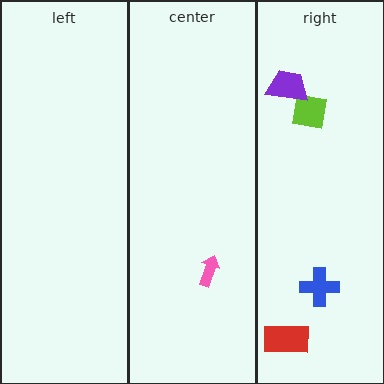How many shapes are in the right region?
4.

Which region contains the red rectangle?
The right region.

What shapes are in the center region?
The pink arrow.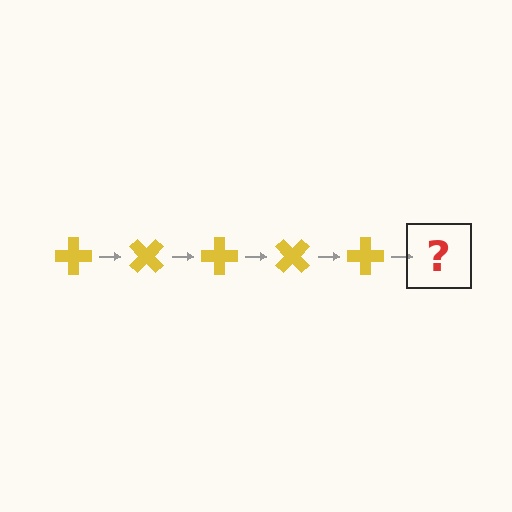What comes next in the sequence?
The next element should be a yellow cross rotated 225 degrees.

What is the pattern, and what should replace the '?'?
The pattern is that the cross rotates 45 degrees each step. The '?' should be a yellow cross rotated 225 degrees.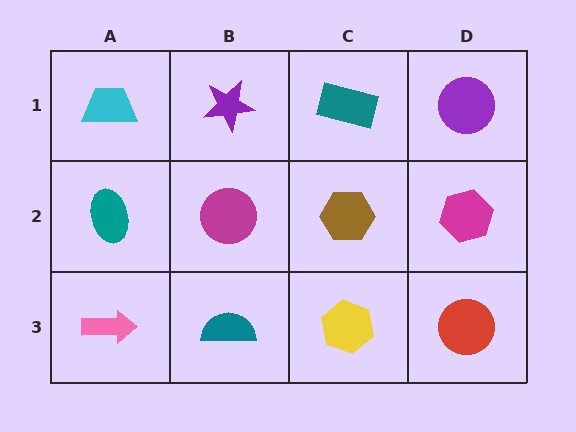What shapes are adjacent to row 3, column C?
A brown hexagon (row 2, column C), a teal semicircle (row 3, column B), a red circle (row 3, column D).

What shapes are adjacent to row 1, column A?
A teal ellipse (row 2, column A), a purple star (row 1, column B).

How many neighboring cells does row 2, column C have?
4.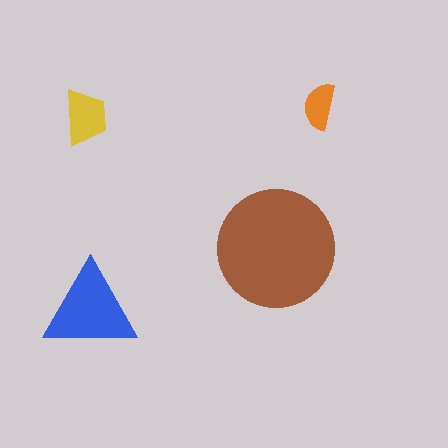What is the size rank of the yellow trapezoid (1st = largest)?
3rd.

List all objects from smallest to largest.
The orange semicircle, the yellow trapezoid, the blue triangle, the brown circle.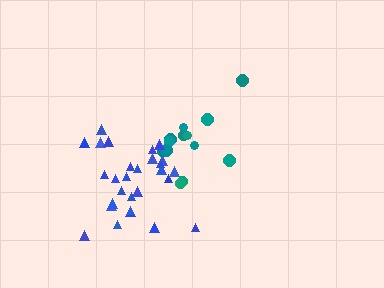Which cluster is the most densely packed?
Blue.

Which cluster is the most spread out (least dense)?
Teal.